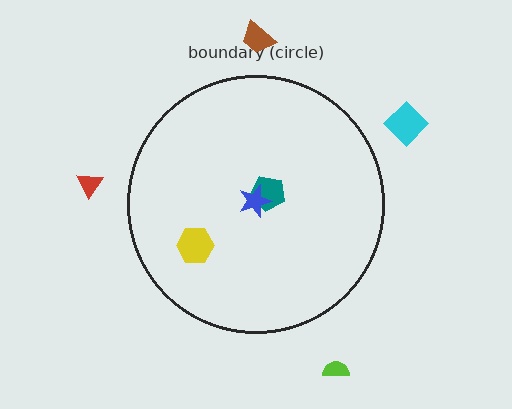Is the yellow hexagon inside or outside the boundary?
Inside.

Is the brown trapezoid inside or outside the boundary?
Outside.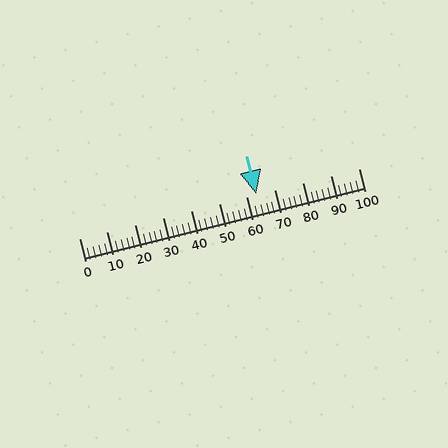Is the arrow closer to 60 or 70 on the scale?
The arrow is closer to 60.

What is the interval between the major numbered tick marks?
The major tick marks are spaced 10 units apart.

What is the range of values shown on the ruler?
The ruler shows values from 0 to 100.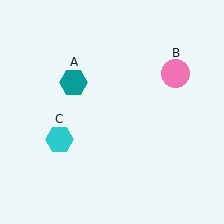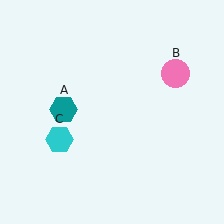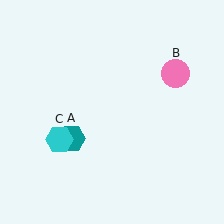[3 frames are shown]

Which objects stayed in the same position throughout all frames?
Pink circle (object B) and cyan hexagon (object C) remained stationary.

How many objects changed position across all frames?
1 object changed position: teal hexagon (object A).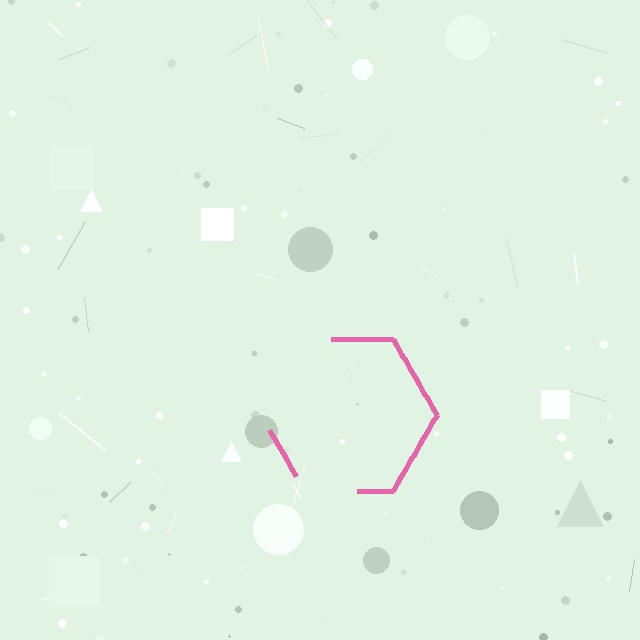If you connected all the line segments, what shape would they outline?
They would outline a hexagon.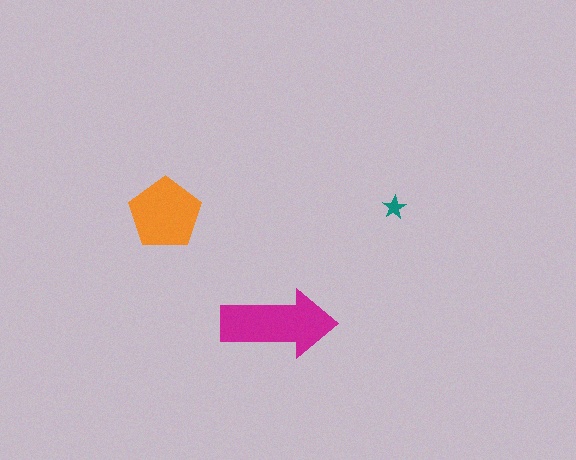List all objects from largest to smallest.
The magenta arrow, the orange pentagon, the teal star.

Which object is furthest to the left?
The orange pentagon is leftmost.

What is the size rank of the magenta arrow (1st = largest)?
1st.